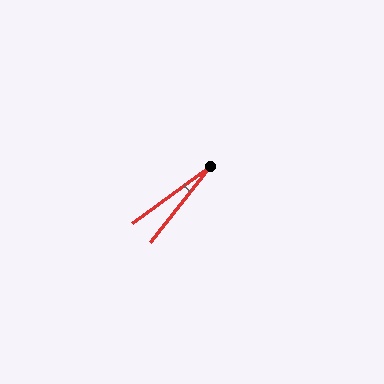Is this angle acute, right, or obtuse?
It is acute.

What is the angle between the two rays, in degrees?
Approximately 15 degrees.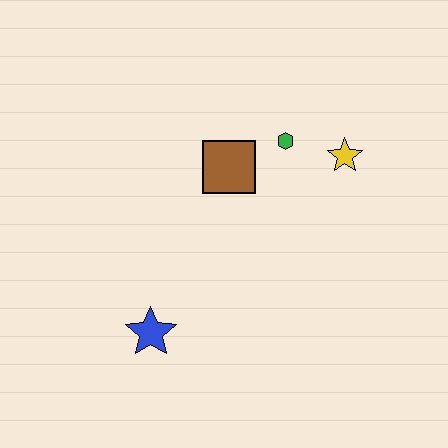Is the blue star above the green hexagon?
No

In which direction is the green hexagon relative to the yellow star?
The green hexagon is to the left of the yellow star.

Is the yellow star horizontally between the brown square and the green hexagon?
No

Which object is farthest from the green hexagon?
The blue star is farthest from the green hexagon.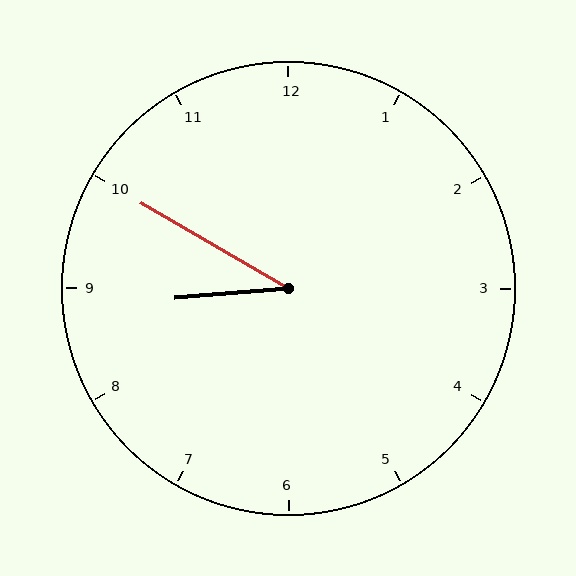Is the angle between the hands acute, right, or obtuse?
It is acute.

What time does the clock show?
8:50.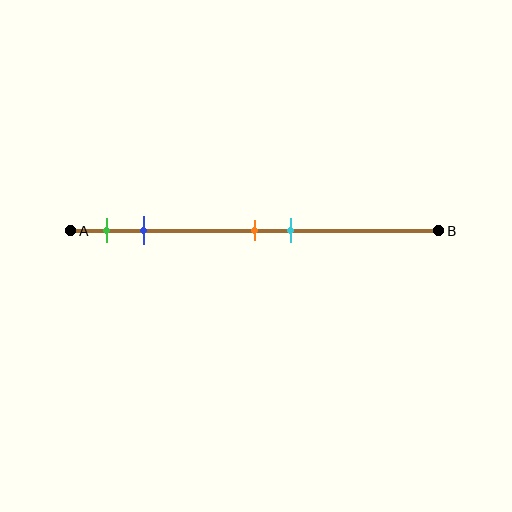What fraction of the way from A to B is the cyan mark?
The cyan mark is approximately 60% (0.6) of the way from A to B.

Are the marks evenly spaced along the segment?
No, the marks are not evenly spaced.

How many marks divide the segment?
There are 4 marks dividing the segment.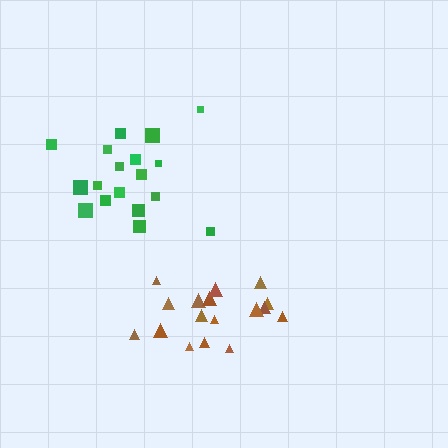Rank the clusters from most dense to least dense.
green, brown.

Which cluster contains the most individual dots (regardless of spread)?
Green (19).